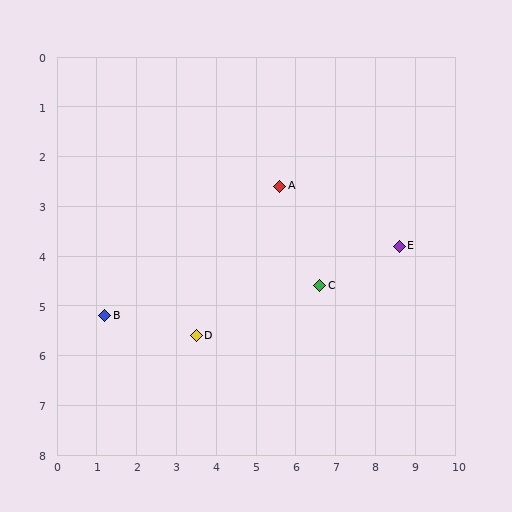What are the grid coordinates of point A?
Point A is at approximately (5.6, 2.6).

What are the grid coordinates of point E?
Point E is at approximately (8.6, 3.8).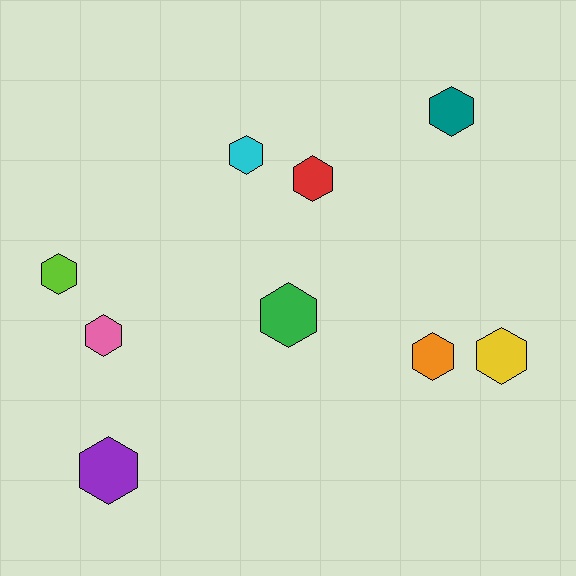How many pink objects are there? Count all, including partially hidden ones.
There is 1 pink object.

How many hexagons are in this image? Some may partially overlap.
There are 9 hexagons.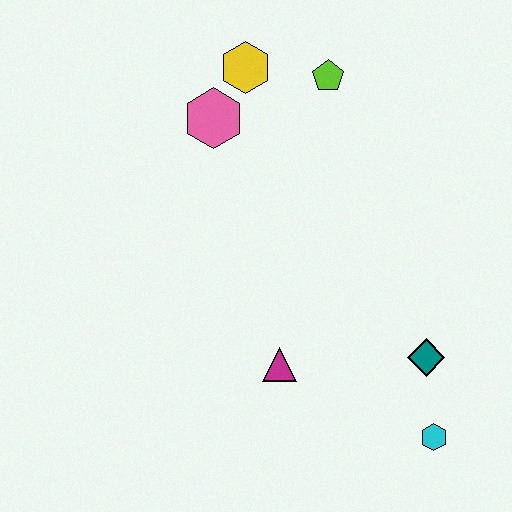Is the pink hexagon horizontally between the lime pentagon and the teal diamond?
No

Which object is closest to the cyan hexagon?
The teal diamond is closest to the cyan hexagon.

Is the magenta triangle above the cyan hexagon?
Yes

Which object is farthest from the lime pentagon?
The cyan hexagon is farthest from the lime pentagon.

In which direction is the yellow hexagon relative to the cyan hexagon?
The yellow hexagon is above the cyan hexagon.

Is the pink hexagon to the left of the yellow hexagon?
Yes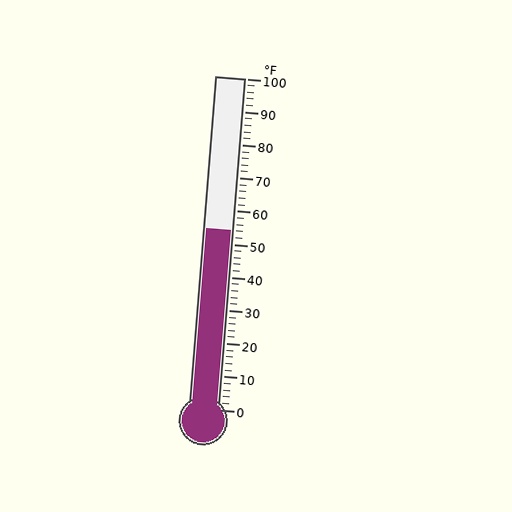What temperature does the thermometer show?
The thermometer shows approximately 54°F.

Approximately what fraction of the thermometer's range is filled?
The thermometer is filled to approximately 55% of its range.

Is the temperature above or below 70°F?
The temperature is below 70°F.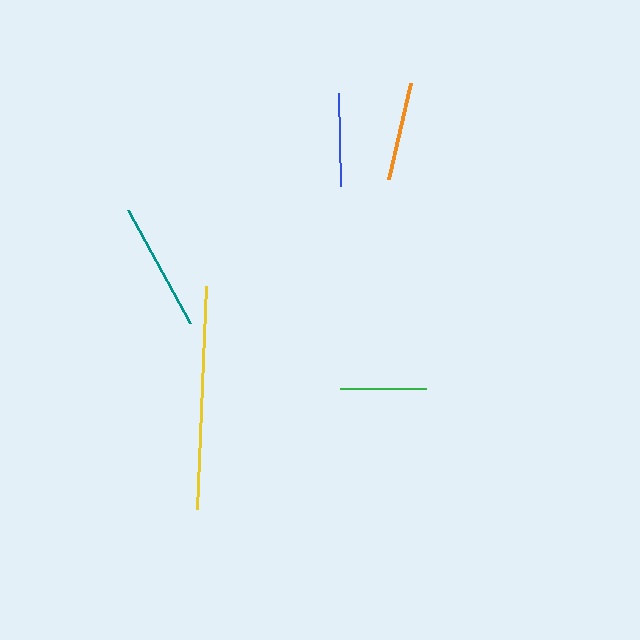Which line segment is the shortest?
The green line is the shortest at approximately 85 pixels.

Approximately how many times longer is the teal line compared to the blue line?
The teal line is approximately 1.4 times the length of the blue line.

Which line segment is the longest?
The yellow line is the longest at approximately 223 pixels.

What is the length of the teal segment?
The teal segment is approximately 129 pixels long.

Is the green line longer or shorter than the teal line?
The teal line is longer than the green line.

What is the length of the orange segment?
The orange segment is approximately 99 pixels long.